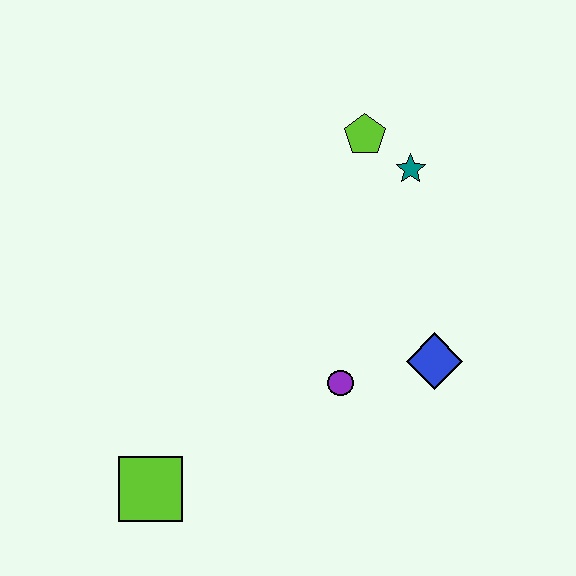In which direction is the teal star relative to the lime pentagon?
The teal star is to the right of the lime pentagon.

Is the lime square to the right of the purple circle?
No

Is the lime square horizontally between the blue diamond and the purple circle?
No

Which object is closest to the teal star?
The lime pentagon is closest to the teal star.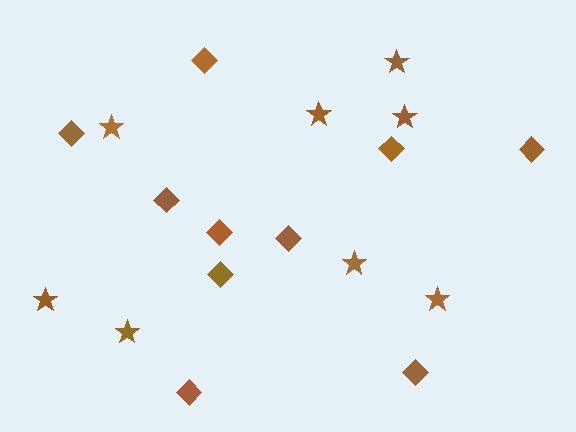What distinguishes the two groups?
There are 2 groups: one group of stars (8) and one group of diamonds (10).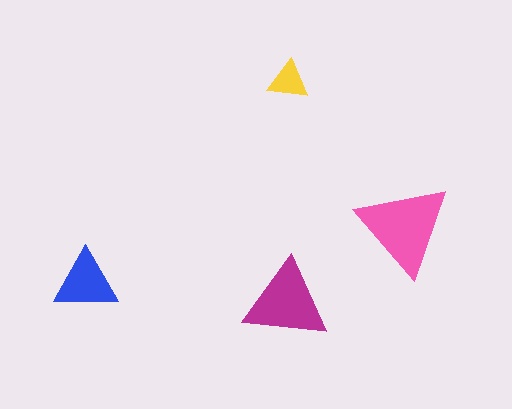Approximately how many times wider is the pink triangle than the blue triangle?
About 1.5 times wider.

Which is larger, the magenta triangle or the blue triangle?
The magenta one.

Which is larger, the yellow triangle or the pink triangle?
The pink one.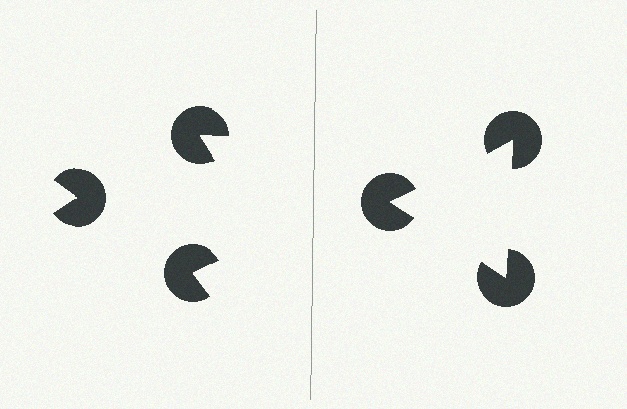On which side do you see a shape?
An illusory triangle appears on the right side. On the left side the wedge cuts are rotated, so no coherent shape forms.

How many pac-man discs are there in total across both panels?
6 — 3 on each side.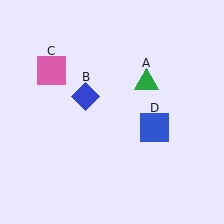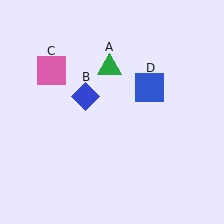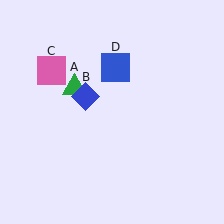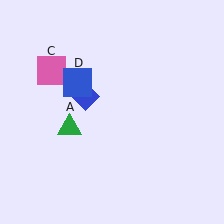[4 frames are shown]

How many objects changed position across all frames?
2 objects changed position: green triangle (object A), blue square (object D).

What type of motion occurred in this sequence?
The green triangle (object A), blue square (object D) rotated counterclockwise around the center of the scene.